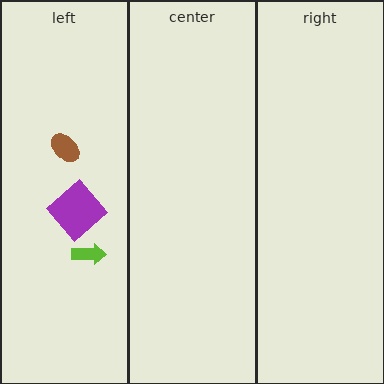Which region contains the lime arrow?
The left region.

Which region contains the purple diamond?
The left region.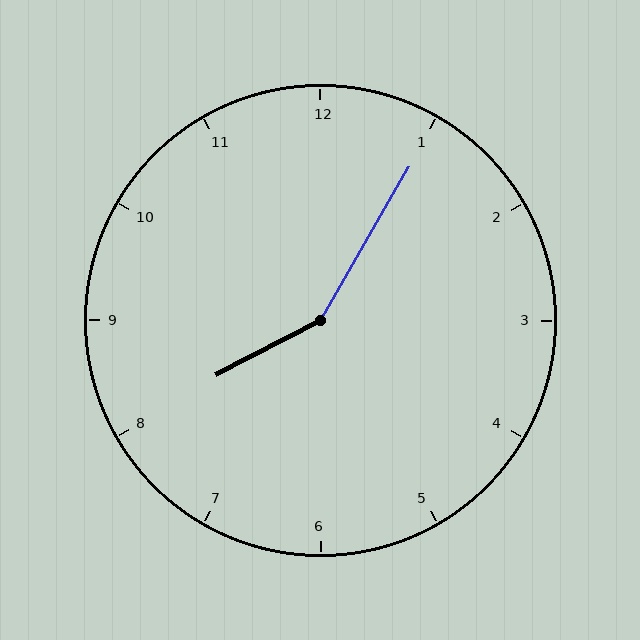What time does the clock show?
8:05.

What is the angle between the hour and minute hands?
Approximately 148 degrees.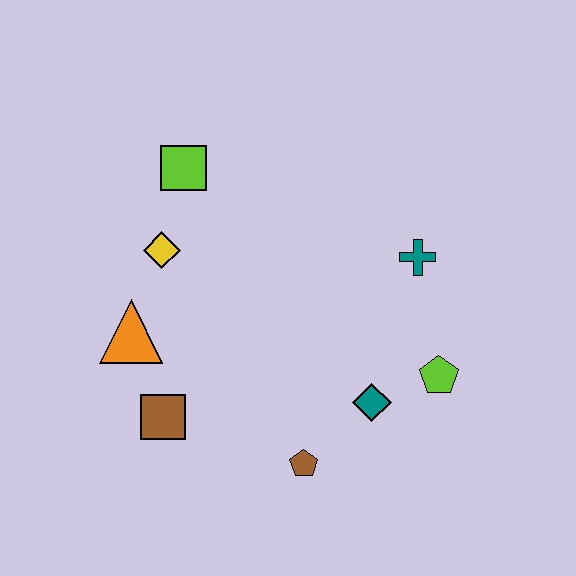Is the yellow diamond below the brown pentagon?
No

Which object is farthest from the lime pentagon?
The lime square is farthest from the lime pentagon.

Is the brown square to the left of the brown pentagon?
Yes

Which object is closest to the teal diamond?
The lime pentagon is closest to the teal diamond.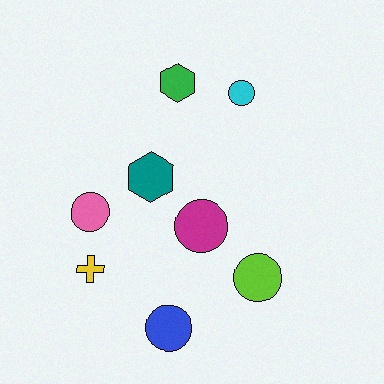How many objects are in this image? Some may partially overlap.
There are 8 objects.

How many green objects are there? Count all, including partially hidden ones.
There is 1 green object.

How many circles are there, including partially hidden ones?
There are 5 circles.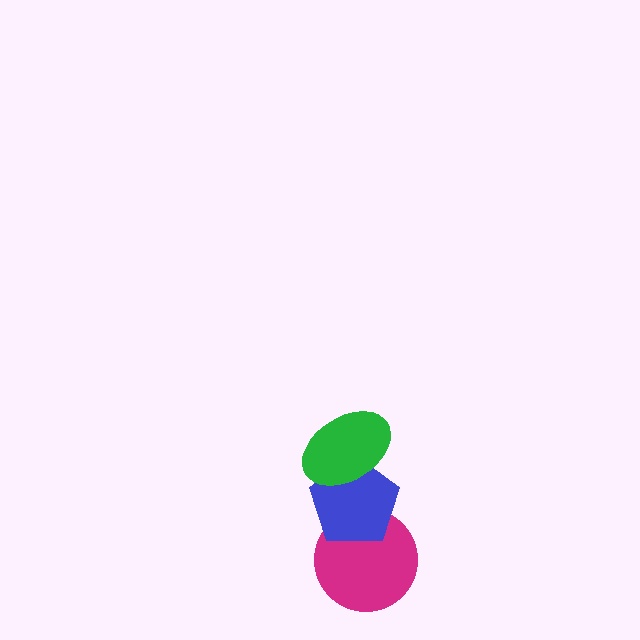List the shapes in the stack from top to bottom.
From top to bottom: the green ellipse, the blue pentagon, the magenta circle.